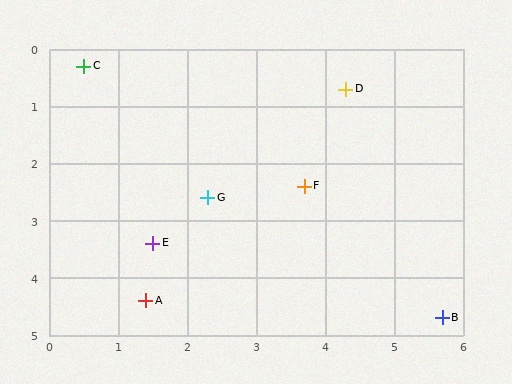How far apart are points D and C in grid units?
Points D and C are about 3.8 grid units apart.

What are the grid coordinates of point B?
Point B is at approximately (5.7, 4.7).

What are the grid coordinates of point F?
Point F is at approximately (3.7, 2.4).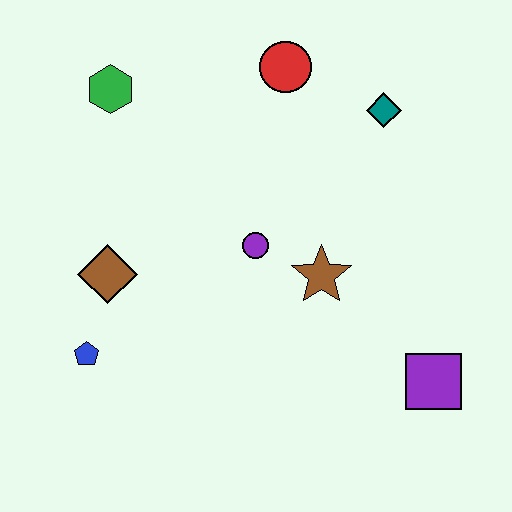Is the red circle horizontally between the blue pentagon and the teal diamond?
Yes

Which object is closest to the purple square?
The brown star is closest to the purple square.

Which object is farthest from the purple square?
The green hexagon is farthest from the purple square.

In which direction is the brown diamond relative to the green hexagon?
The brown diamond is below the green hexagon.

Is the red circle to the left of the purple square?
Yes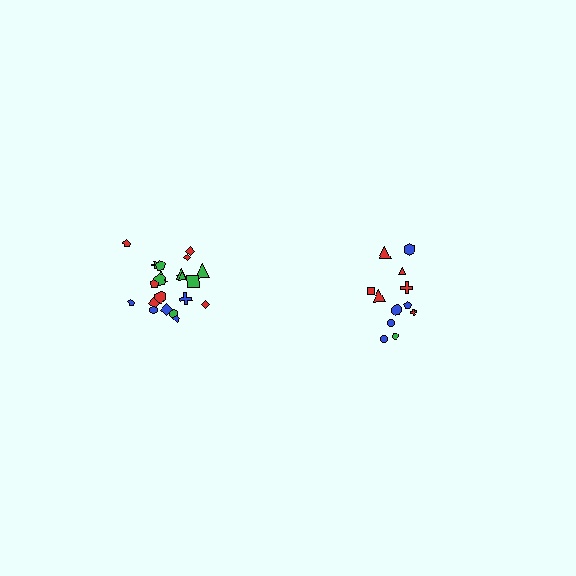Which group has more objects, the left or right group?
The left group.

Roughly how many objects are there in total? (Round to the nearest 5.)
Roughly 35 objects in total.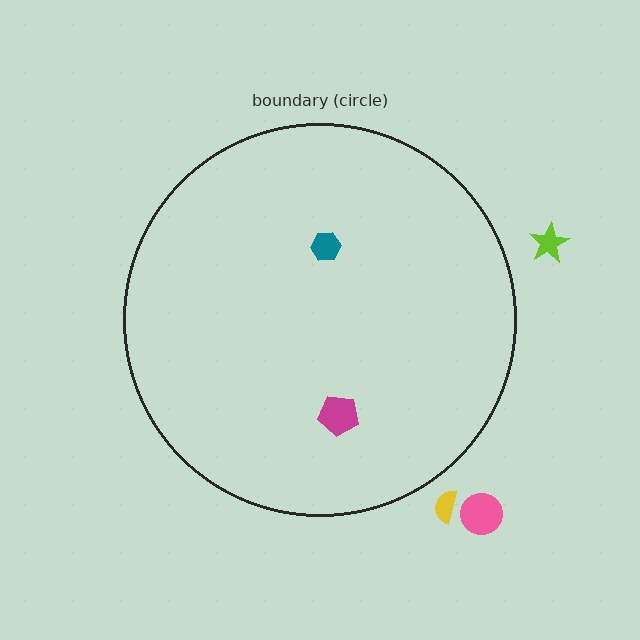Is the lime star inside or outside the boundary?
Outside.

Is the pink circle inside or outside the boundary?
Outside.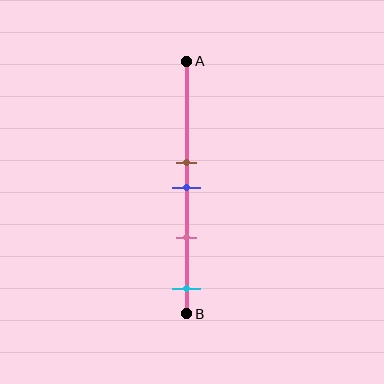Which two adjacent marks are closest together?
The brown and blue marks are the closest adjacent pair.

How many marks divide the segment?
There are 4 marks dividing the segment.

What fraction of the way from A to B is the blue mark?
The blue mark is approximately 50% (0.5) of the way from A to B.